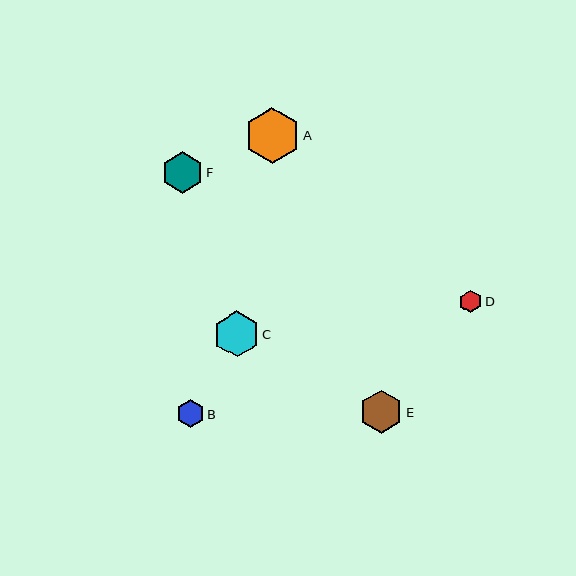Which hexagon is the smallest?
Hexagon D is the smallest with a size of approximately 22 pixels.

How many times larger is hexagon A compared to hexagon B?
Hexagon A is approximately 2.0 times the size of hexagon B.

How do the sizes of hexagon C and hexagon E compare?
Hexagon C and hexagon E are approximately the same size.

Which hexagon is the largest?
Hexagon A is the largest with a size of approximately 55 pixels.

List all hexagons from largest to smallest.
From largest to smallest: A, C, E, F, B, D.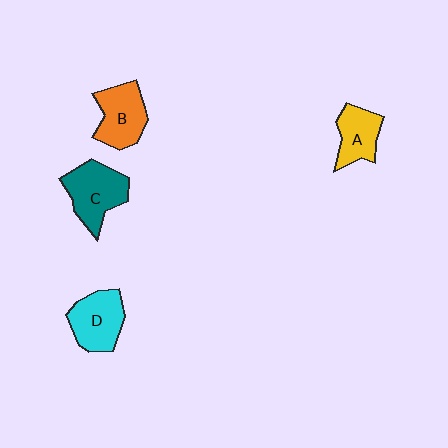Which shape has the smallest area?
Shape A (yellow).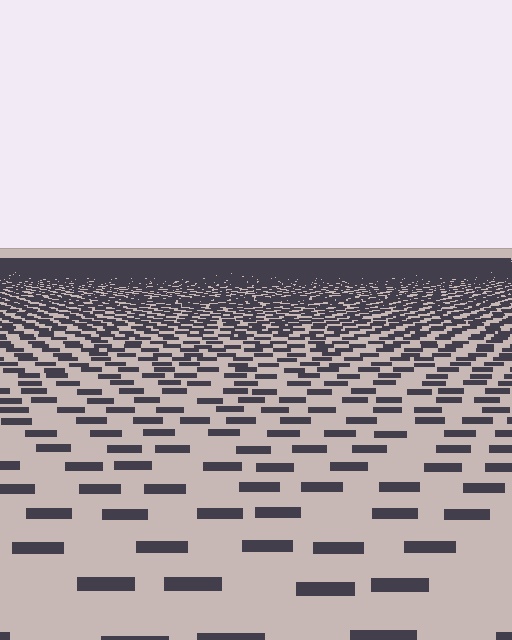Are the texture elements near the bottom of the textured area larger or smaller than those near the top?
Larger. Near the bottom, elements are closer to the viewer and appear at a bigger on-screen size.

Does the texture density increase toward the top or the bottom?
Density increases toward the top.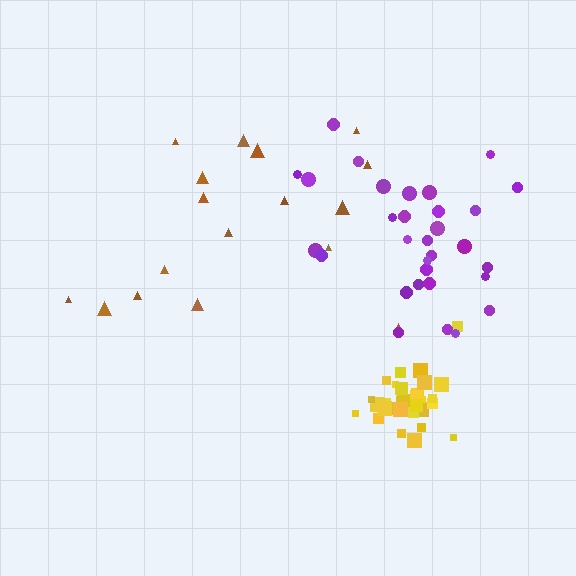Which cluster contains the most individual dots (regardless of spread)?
Yellow (33).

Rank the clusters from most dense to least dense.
yellow, purple, brown.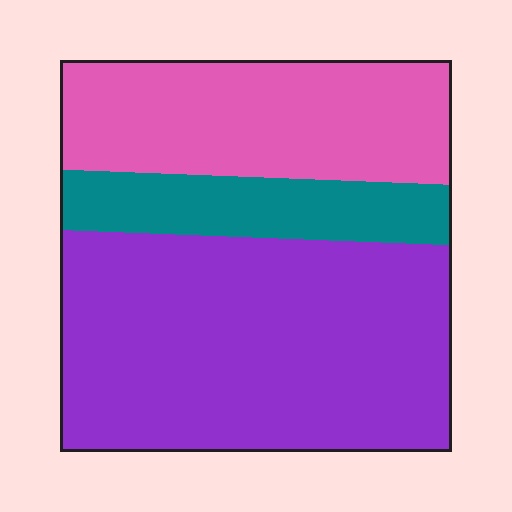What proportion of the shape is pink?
Pink takes up about one third (1/3) of the shape.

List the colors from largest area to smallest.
From largest to smallest: purple, pink, teal.